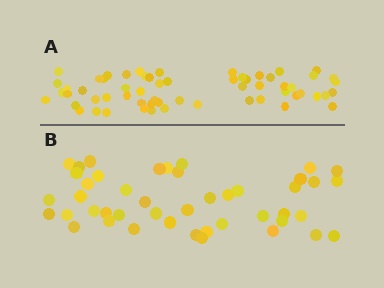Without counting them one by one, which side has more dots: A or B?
Region A (the top region) has more dots.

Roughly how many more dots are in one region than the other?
Region A has approximately 15 more dots than region B.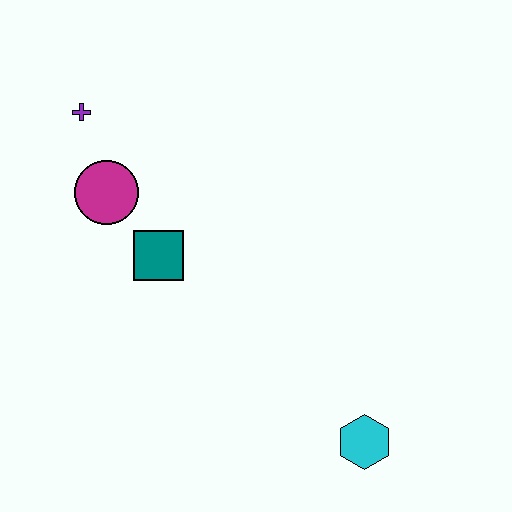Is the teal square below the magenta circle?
Yes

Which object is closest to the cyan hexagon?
The teal square is closest to the cyan hexagon.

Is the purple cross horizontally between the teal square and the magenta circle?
No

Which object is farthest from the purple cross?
The cyan hexagon is farthest from the purple cross.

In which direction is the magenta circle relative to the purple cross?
The magenta circle is below the purple cross.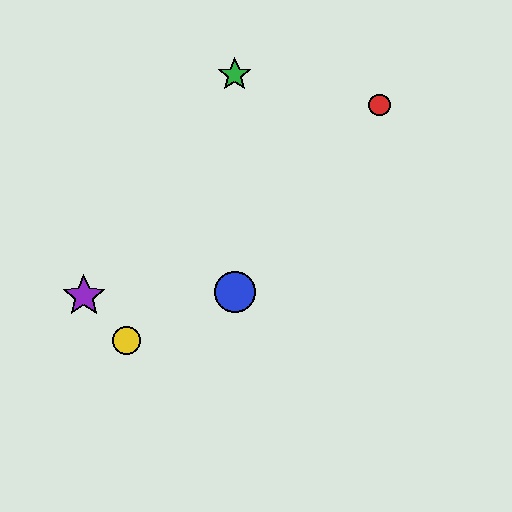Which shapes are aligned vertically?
The blue circle, the green star are aligned vertically.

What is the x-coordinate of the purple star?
The purple star is at x≈84.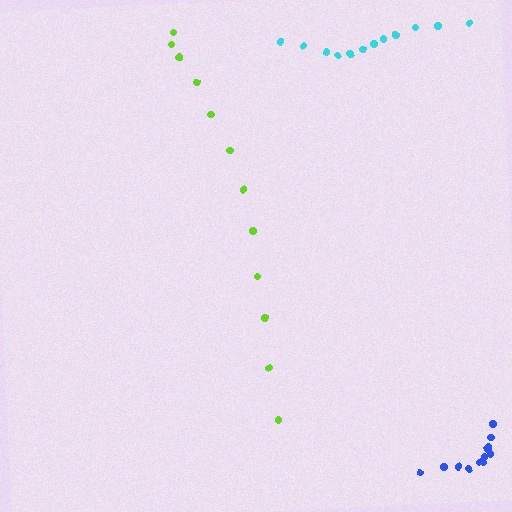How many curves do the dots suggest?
There are 3 distinct paths.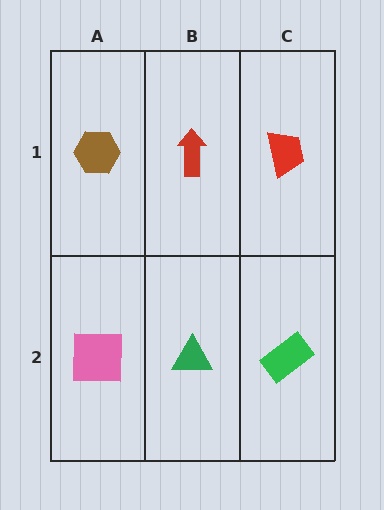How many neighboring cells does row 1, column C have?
2.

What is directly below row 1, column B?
A green triangle.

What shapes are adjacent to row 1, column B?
A green triangle (row 2, column B), a brown hexagon (row 1, column A), a red trapezoid (row 1, column C).